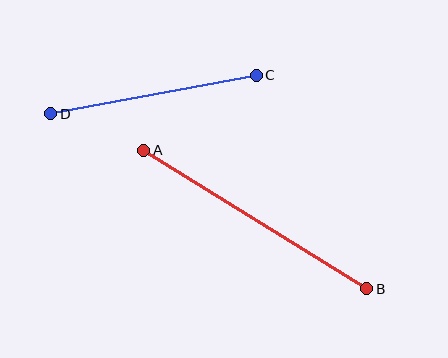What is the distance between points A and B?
The distance is approximately 262 pixels.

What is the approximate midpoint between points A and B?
The midpoint is at approximately (255, 220) pixels.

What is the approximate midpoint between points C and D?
The midpoint is at approximately (154, 94) pixels.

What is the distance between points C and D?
The distance is approximately 209 pixels.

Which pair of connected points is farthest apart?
Points A and B are farthest apart.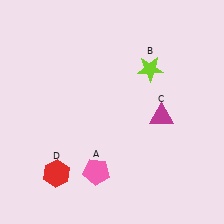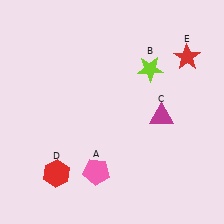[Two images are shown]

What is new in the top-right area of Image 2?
A red star (E) was added in the top-right area of Image 2.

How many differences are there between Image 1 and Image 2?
There is 1 difference between the two images.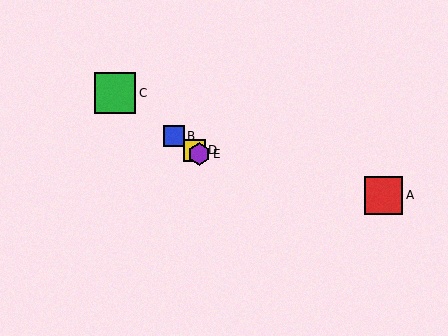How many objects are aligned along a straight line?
4 objects (B, C, D, E) are aligned along a straight line.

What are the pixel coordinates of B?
Object B is at (174, 136).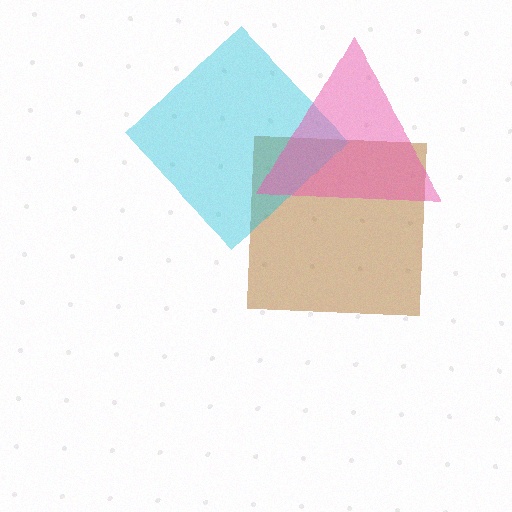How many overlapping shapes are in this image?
There are 3 overlapping shapes in the image.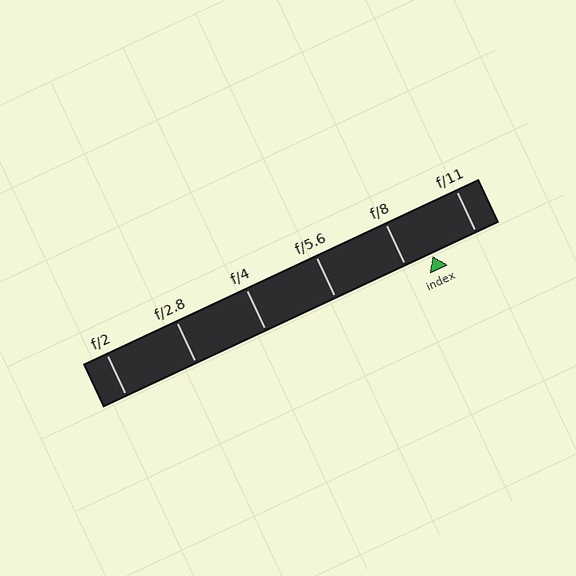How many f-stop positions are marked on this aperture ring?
There are 6 f-stop positions marked.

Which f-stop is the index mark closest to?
The index mark is closest to f/8.